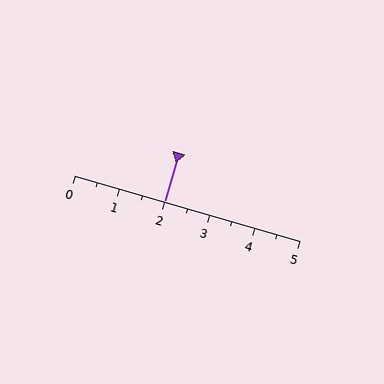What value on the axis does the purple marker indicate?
The marker indicates approximately 2.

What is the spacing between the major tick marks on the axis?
The major ticks are spaced 1 apart.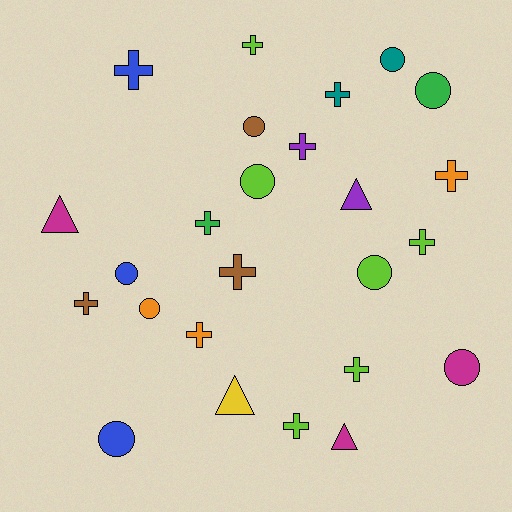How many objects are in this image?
There are 25 objects.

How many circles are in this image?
There are 9 circles.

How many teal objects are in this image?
There are 2 teal objects.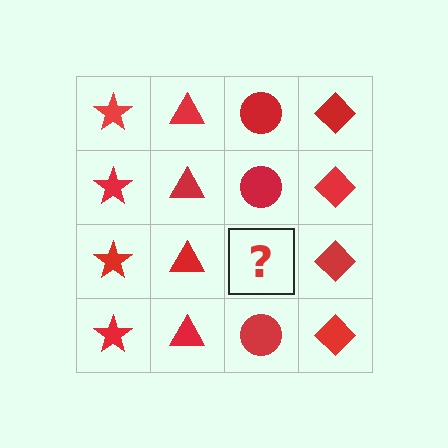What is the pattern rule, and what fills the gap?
The rule is that each column has a consistent shape. The gap should be filled with a red circle.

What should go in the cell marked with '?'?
The missing cell should contain a red circle.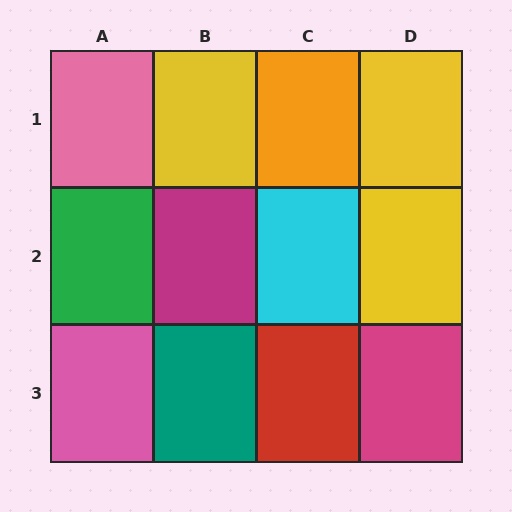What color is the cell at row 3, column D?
Magenta.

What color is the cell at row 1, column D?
Yellow.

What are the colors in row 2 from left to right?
Green, magenta, cyan, yellow.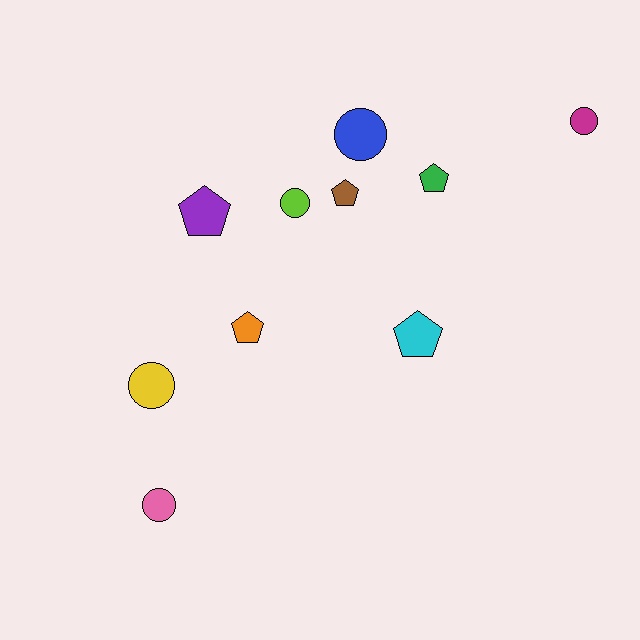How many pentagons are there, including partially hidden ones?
There are 5 pentagons.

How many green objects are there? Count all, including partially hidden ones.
There is 1 green object.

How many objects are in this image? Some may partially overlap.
There are 10 objects.